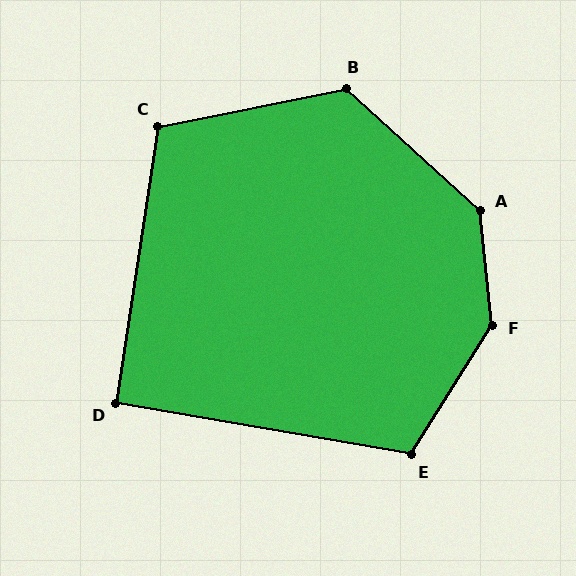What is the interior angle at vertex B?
Approximately 126 degrees (obtuse).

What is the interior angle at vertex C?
Approximately 110 degrees (obtuse).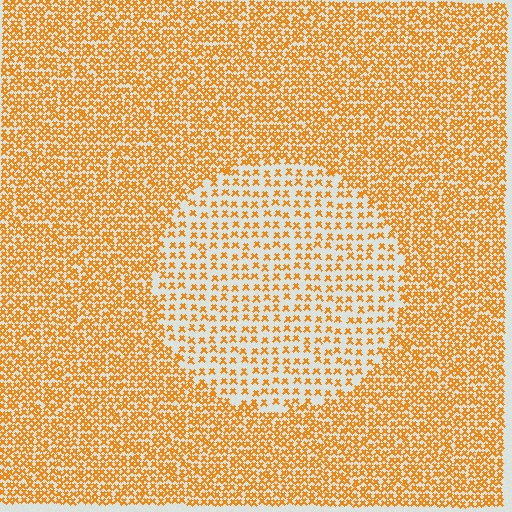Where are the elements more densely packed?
The elements are more densely packed outside the circle boundary.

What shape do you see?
I see a circle.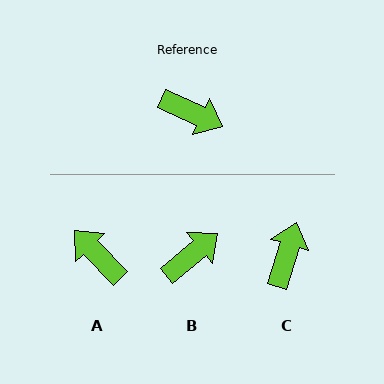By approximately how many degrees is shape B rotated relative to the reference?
Approximately 65 degrees counter-clockwise.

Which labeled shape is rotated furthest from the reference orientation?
A, about 158 degrees away.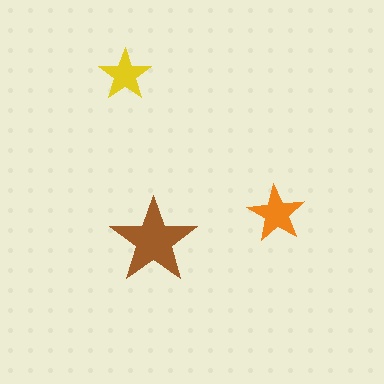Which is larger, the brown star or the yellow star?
The brown one.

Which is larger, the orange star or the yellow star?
The orange one.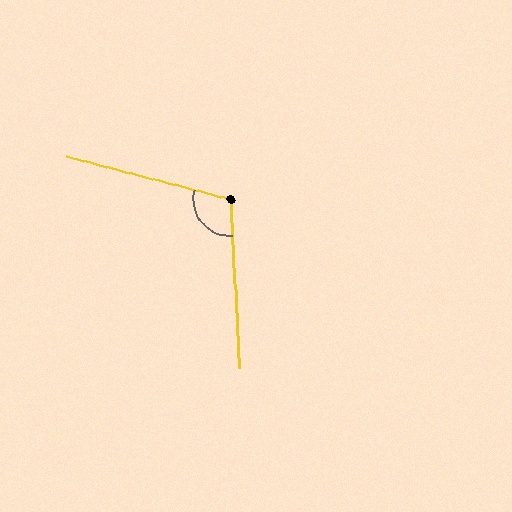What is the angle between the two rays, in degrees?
Approximately 108 degrees.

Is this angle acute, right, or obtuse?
It is obtuse.